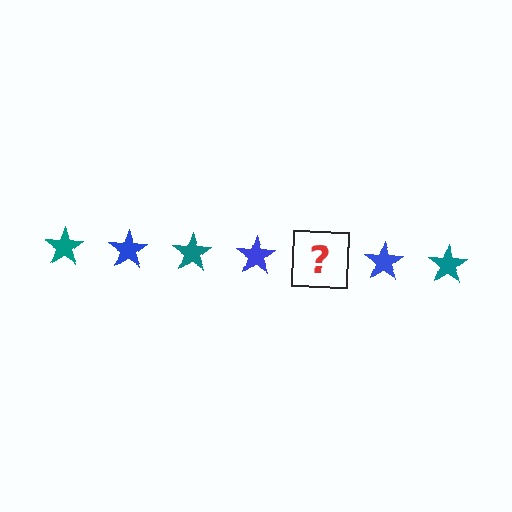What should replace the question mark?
The question mark should be replaced with a teal star.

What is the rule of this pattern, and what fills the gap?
The rule is that the pattern cycles through teal, blue stars. The gap should be filled with a teal star.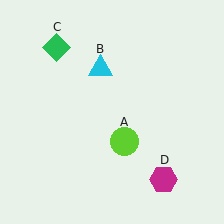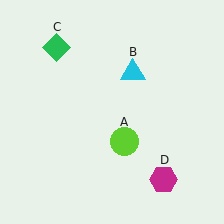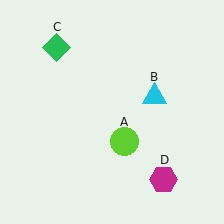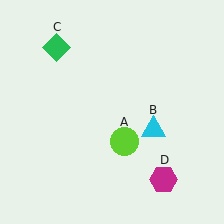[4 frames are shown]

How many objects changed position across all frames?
1 object changed position: cyan triangle (object B).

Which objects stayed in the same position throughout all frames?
Lime circle (object A) and green diamond (object C) and magenta hexagon (object D) remained stationary.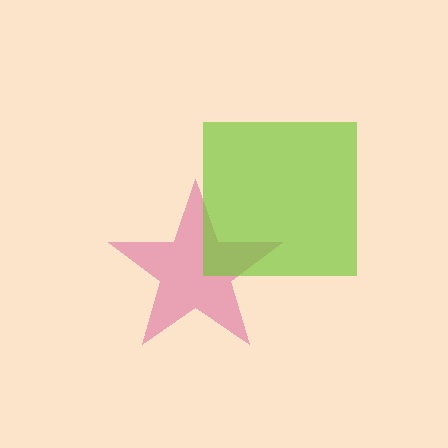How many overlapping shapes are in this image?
There are 2 overlapping shapes in the image.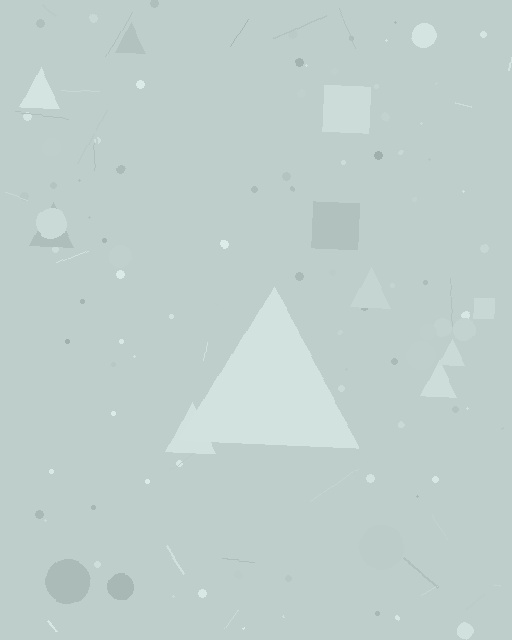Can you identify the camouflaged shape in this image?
The camouflaged shape is a triangle.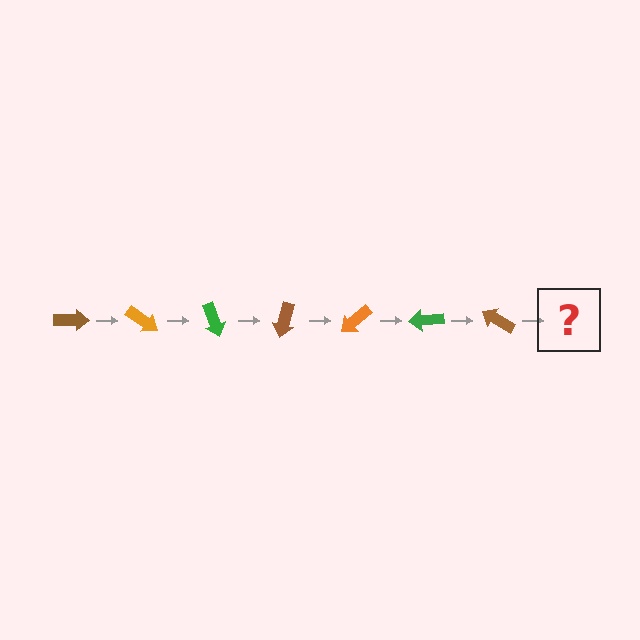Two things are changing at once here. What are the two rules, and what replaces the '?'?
The two rules are that it rotates 35 degrees each step and the color cycles through brown, orange, and green. The '?' should be an orange arrow, rotated 245 degrees from the start.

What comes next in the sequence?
The next element should be an orange arrow, rotated 245 degrees from the start.